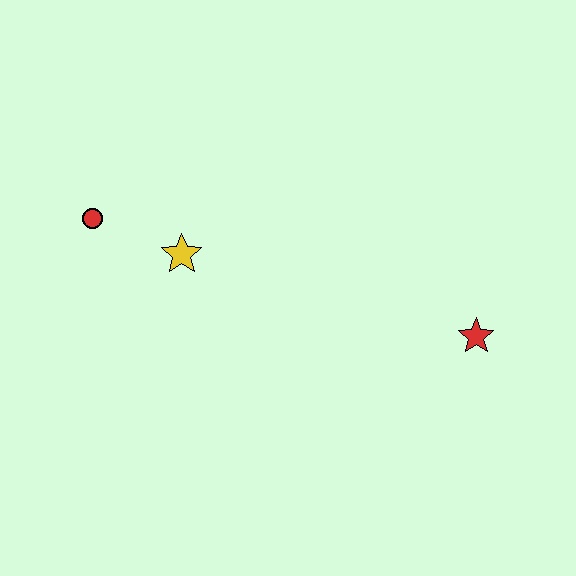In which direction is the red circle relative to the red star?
The red circle is to the left of the red star.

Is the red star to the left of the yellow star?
No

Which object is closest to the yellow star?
The red circle is closest to the yellow star.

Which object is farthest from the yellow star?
The red star is farthest from the yellow star.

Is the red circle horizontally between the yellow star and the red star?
No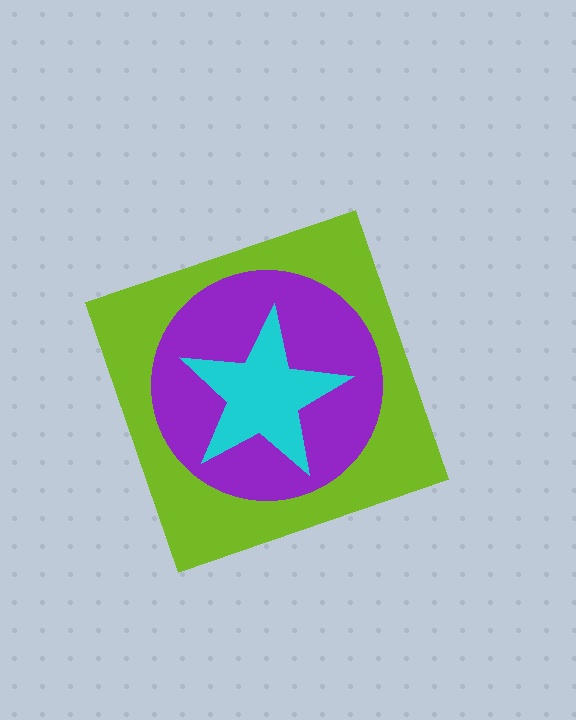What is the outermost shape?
The lime diamond.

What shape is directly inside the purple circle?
The cyan star.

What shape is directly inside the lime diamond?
The purple circle.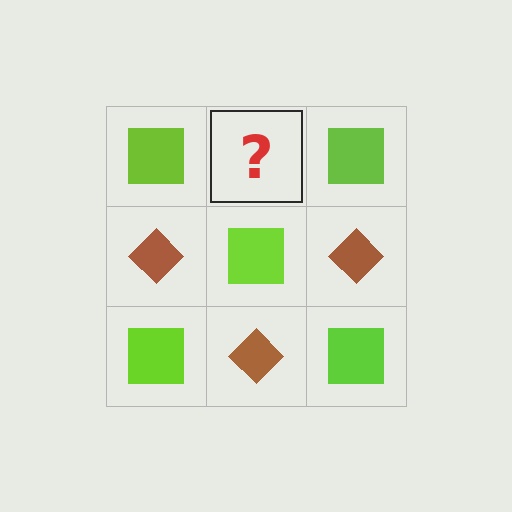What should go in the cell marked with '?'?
The missing cell should contain a brown diamond.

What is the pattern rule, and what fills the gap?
The rule is that it alternates lime square and brown diamond in a checkerboard pattern. The gap should be filled with a brown diamond.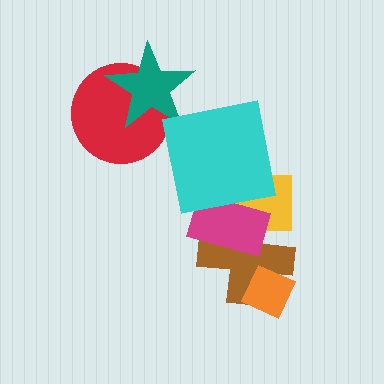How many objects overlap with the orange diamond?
1 object overlaps with the orange diamond.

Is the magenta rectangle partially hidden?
Yes, it is partially covered by another shape.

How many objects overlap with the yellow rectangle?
3 objects overlap with the yellow rectangle.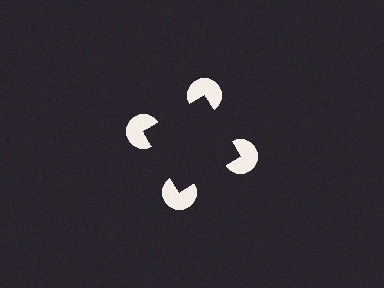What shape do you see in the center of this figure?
An illusory square — its edges are inferred from the aligned wedge cuts in the pac-man discs, not physically drawn.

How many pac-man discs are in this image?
There are 4 — one at each vertex of the illusory square.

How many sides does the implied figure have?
4 sides.